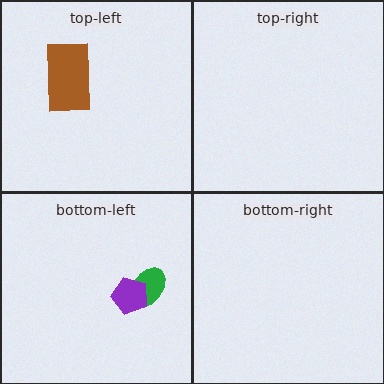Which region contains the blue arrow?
The top-left region.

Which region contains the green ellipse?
The bottom-left region.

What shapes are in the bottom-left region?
The green ellipse, the purple pentagon.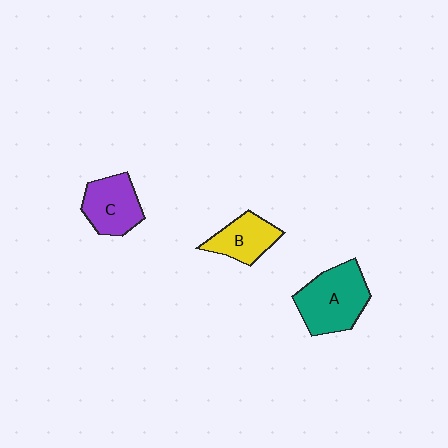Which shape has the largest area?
Shape A (teal).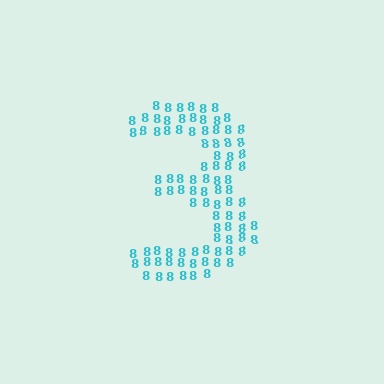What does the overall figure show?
The overall figure shows the digit 3.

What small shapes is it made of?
It is made of small digit 8's.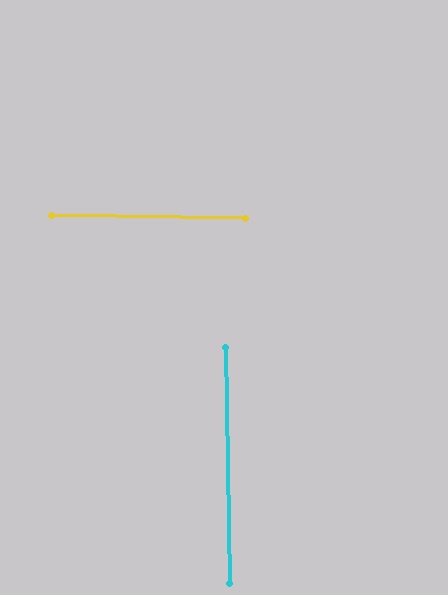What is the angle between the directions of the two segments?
Approximately 88 degrees.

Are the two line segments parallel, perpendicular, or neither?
Perpendicular — they meet at approximately 88°.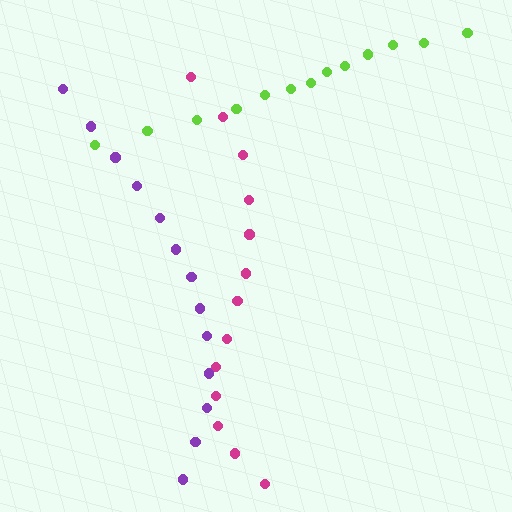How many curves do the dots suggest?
There are 3 distinct paths.